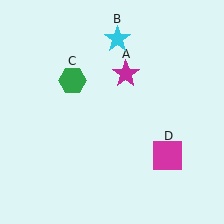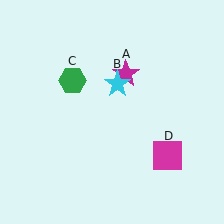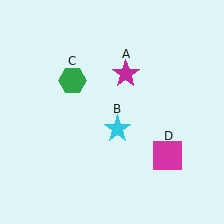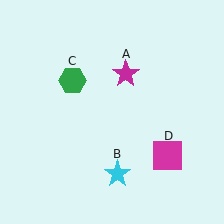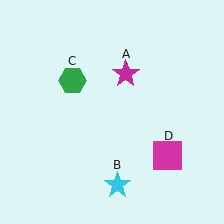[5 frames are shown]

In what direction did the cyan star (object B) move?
The cyan star (object B) moved down.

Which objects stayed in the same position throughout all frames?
Magenta star (object A) and green hexagon (object C) and magenta square (object D) remained stationary.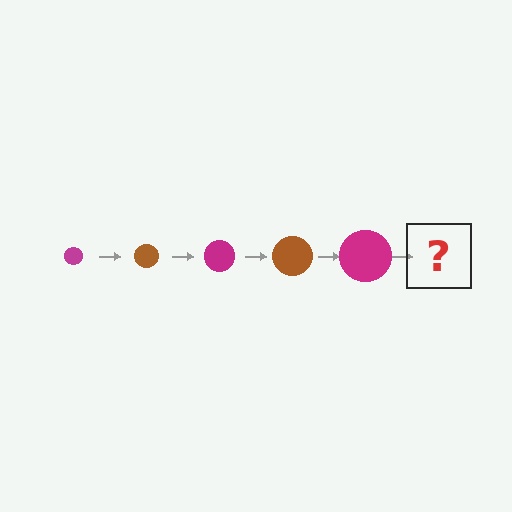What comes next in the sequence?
The next element should be a brown circle, larger than the previous one.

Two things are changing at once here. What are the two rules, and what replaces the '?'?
The two rules are that the circle grows larger each step and the color cycles through magenta and brown. The '?' should be a brown circle, larger than the previous one.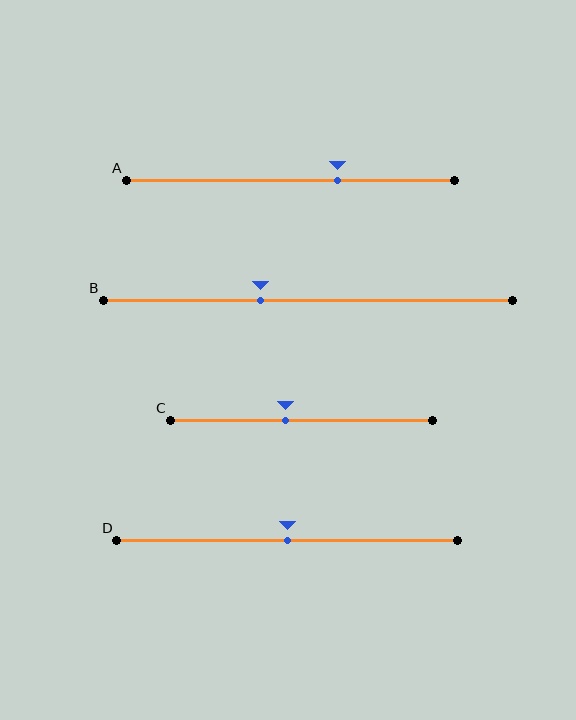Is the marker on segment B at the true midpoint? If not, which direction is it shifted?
No, the marker on segment B is shifted to the left by about 12% of the segment length.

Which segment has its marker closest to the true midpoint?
Segment D has its marker closest to the true midpoint.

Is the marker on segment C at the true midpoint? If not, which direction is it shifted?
No, the marker on segment C is shifted to the left by about 6% of the segment length.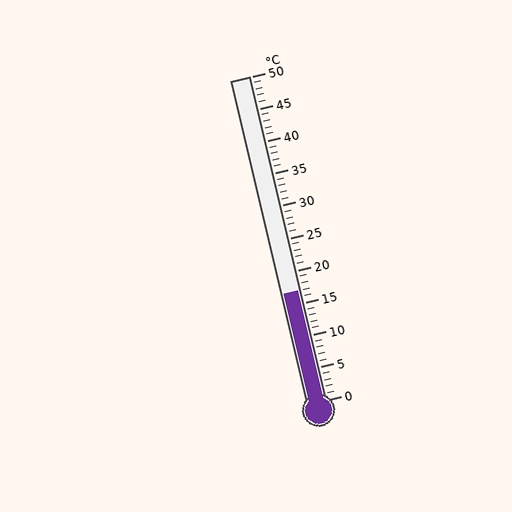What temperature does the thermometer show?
The thermometer shows approximately 17°C.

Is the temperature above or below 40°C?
The temperature is below 40°C.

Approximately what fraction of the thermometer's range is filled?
The thermometer is filled to approximately 35% of its range.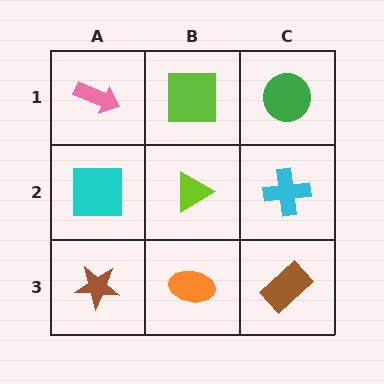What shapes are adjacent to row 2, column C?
A green circle (row 1, column C), a brown rectangle (row 3, column C), a lime triangle (row 2, column B).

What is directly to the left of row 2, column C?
A lime triangle.